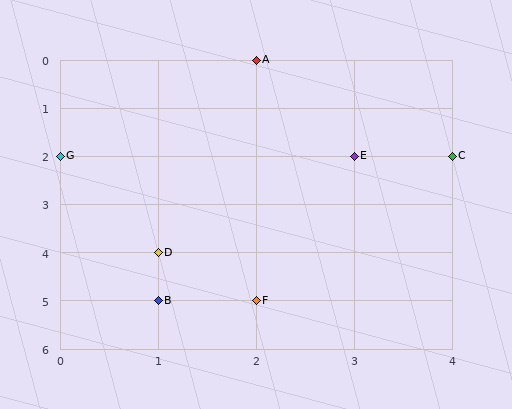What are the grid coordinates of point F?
Point F is at grid coordinates (2, 5).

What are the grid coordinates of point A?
Point A is at grid coordinates (2, 0).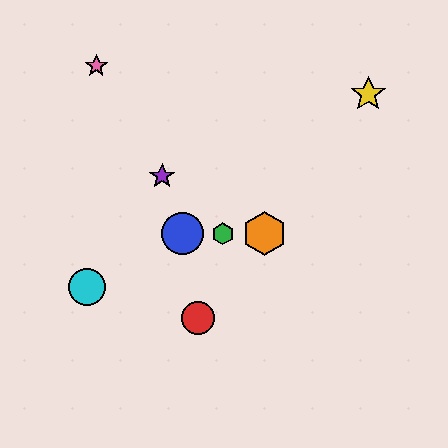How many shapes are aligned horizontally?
3 shapes (the blue circle, the green hexagon, the orange hexagon) are aligned horizontally.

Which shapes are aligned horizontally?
The blue circle, the green hexagon, the orange hexagon are aligned horizontally.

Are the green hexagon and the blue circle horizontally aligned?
Yes, both are at y≈234.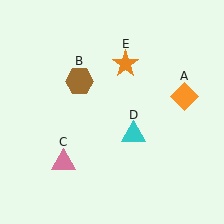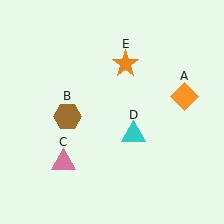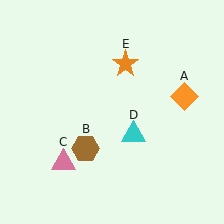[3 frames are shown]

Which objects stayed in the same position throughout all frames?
Orange diamond (object A) and pink triangle (object C) and cyan triangle (object D) and orange star (object E) remained stationary.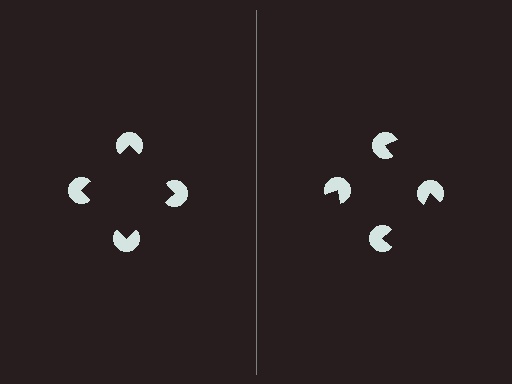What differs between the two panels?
The pac-man discs are positioned identically on both sides; only the wedge orientations differ. On the left they align to a square; on the right they are misaligned.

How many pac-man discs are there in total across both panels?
8 — 4 on each side.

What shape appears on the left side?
An illusory square.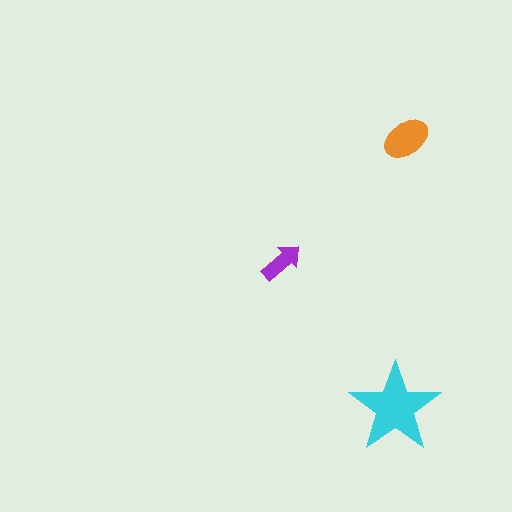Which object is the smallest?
The purple arrow.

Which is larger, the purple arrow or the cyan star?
The cyan star.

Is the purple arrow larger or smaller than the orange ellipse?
Smaller.